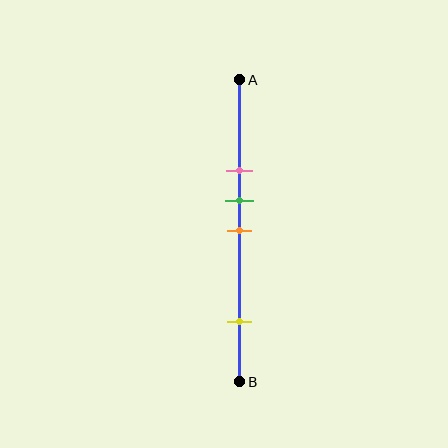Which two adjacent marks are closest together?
The green and orange marks are the closest adjacent pair.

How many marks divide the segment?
There are 4 marks dividing the segment.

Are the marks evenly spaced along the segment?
No, the marks are not evenly spaced.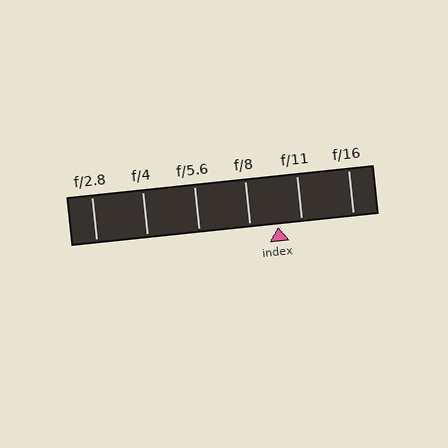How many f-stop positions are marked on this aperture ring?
There are 6 f-stop positions marked.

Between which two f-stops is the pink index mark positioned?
The index mark is between f/8 and f/11.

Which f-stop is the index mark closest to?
The index mark is closest to f/11.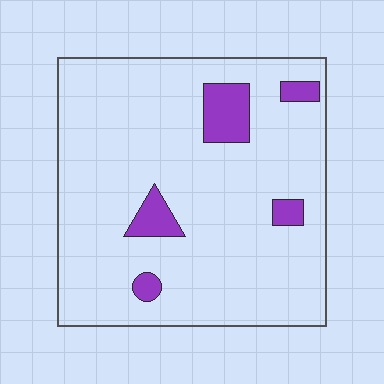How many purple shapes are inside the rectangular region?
5.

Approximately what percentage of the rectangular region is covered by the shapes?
Approximately 10%.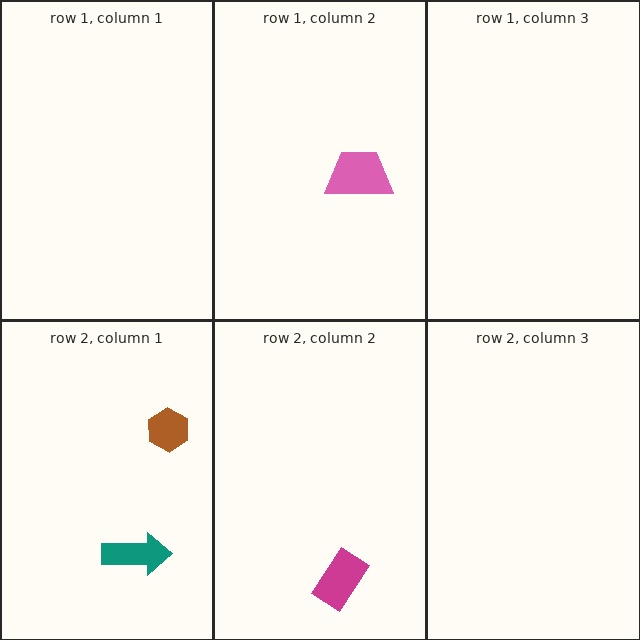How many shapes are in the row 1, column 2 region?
1.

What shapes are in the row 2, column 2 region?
The magenta rectangle.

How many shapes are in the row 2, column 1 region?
2.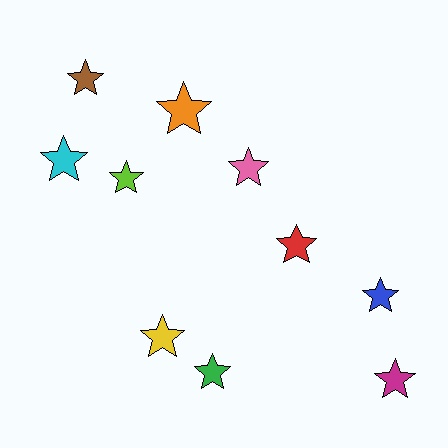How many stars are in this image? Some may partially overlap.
There are 10 stars.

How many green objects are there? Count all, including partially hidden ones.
There is 1 green object.